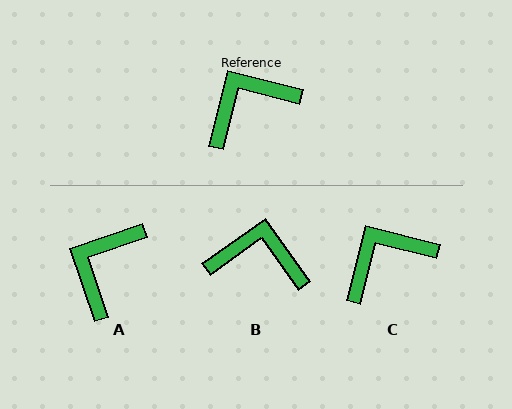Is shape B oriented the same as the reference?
No, it is off by about 40 degrees.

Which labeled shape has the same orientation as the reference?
C.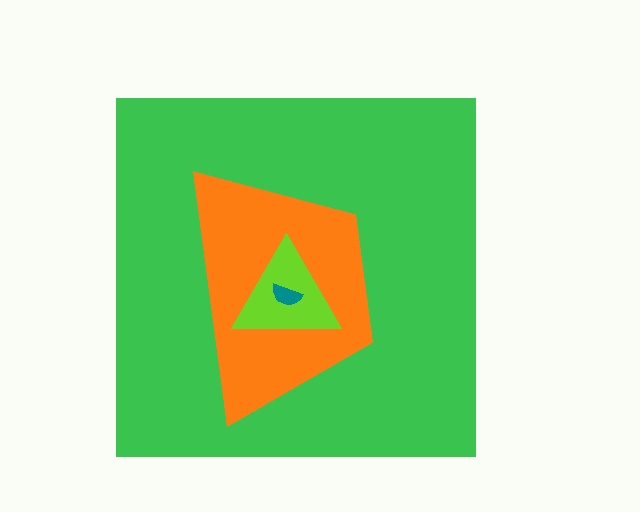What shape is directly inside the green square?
The orange trapezoid.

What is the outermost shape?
The green square.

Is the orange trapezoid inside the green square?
Yes.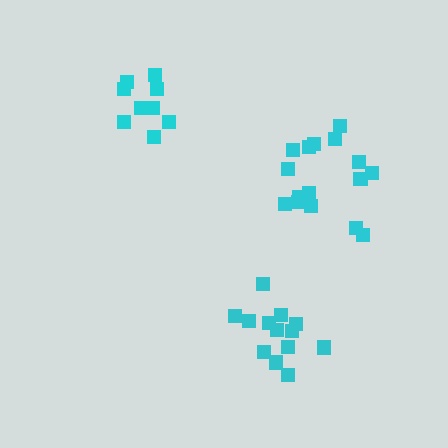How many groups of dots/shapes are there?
There are 3 groups.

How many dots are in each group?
Group 1: 16 dots, Group 2: 13 dots, Group 3: 10 dots (39 total).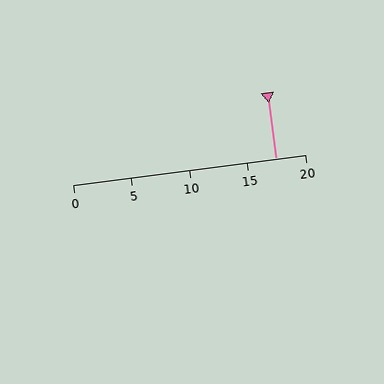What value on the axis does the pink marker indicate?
The marker indicates approximately 17.5.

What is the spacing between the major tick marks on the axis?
The major ticks are spaced 5 apart.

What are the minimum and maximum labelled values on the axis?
The axis runs from 0 to 20.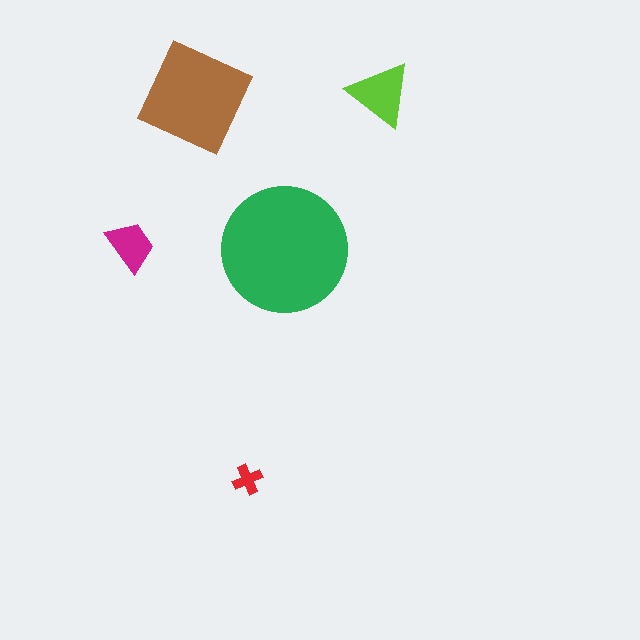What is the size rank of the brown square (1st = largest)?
2nd.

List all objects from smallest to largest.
The red cross, the magenta trapezoid, the lime triangle, the brown square, the green circle.